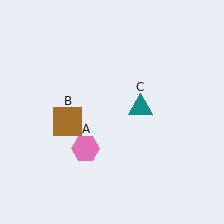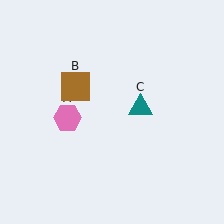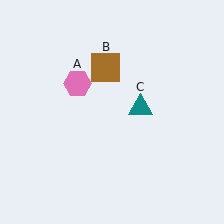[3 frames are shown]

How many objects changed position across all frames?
2 objects changed position: pink hexagon (object A), brown square (object B).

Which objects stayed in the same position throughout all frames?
Teal triangle (object C) remained stationary.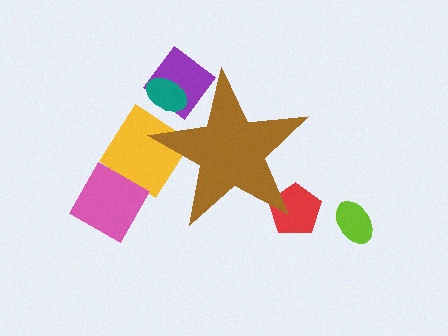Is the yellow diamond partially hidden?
Yes, the yellow diamond is partially hidden behind the brown star.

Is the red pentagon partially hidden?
Yes, the red pentagon is partially hidden behind the brown star.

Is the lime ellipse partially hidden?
No, the lime ellipse is fully visible.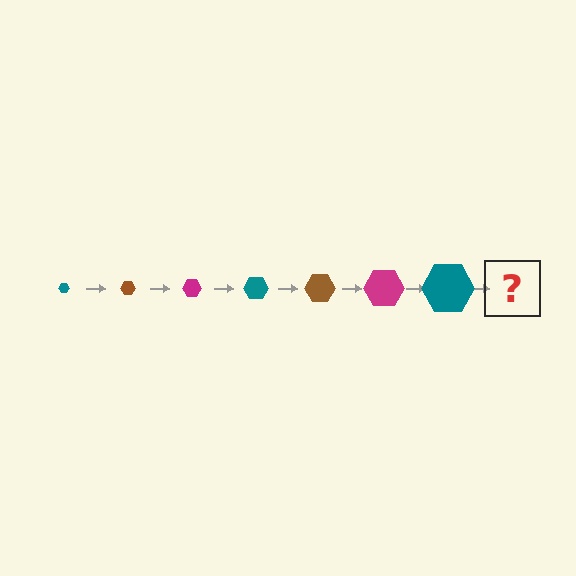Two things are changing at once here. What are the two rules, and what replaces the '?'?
The two rules are that the hexagon grows larger each step and the color cycles through teal, brown, and magenta. The '?' should be a brown hexagon, larger than the previous one.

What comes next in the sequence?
The next element should be a brown hexagon, larger than the previous one.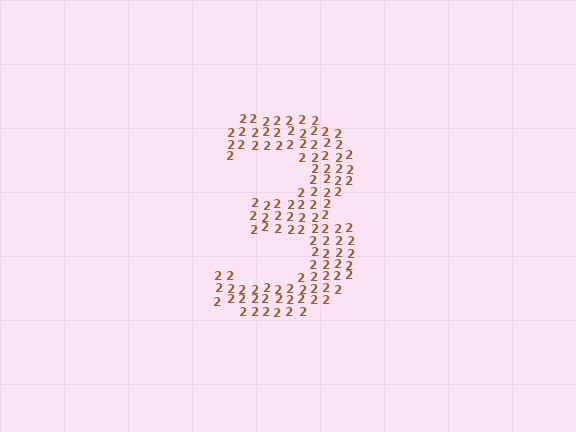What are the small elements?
The small elements are digit 2's.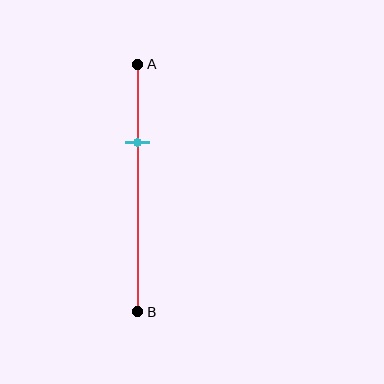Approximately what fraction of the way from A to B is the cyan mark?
The cyan mark is approximately 30% of the way from A to B.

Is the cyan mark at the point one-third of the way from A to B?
Yes, the mark is approximately at the one-third point.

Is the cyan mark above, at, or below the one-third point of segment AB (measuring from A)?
The cyan mark is approximately at the one-third point of segment AB.